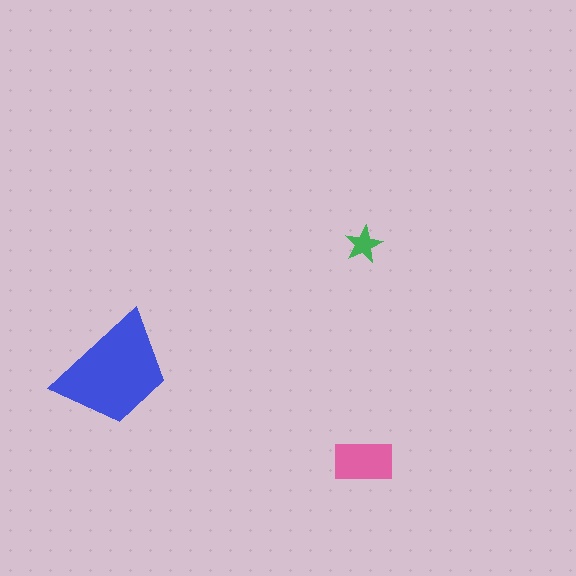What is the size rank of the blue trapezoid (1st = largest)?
1st.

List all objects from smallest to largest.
The green star, the pink rectangle, the blue trapezoid.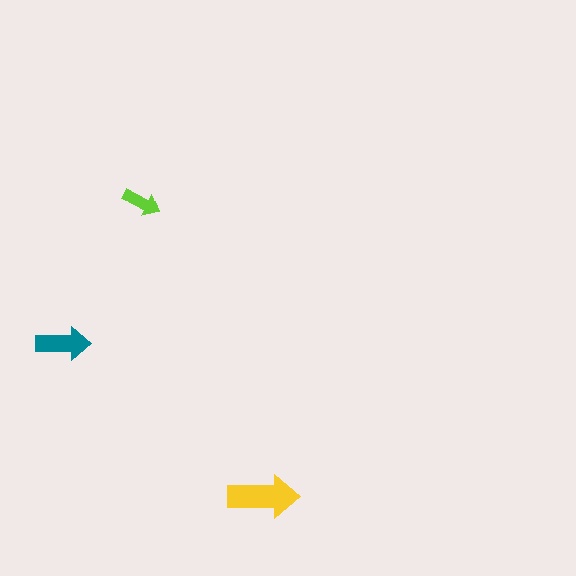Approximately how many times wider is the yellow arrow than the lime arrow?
About 2 times wider.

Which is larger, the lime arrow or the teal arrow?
The teal one.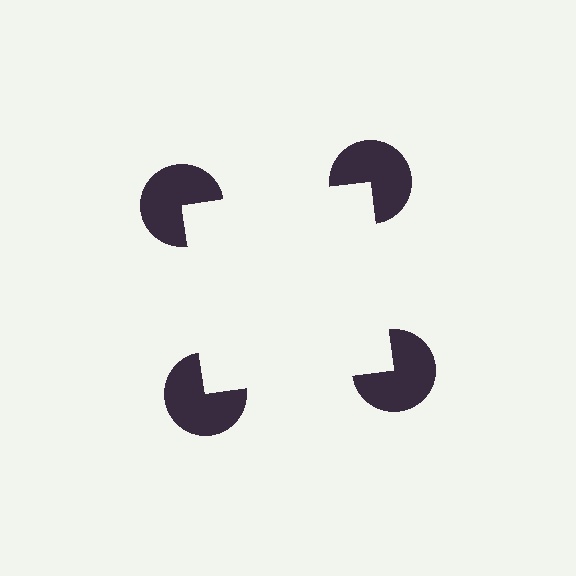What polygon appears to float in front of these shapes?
An illusory square — its edges are inferred from the aligned wedge cuts in the pac-man discs, not physically drawn.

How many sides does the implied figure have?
4 sides.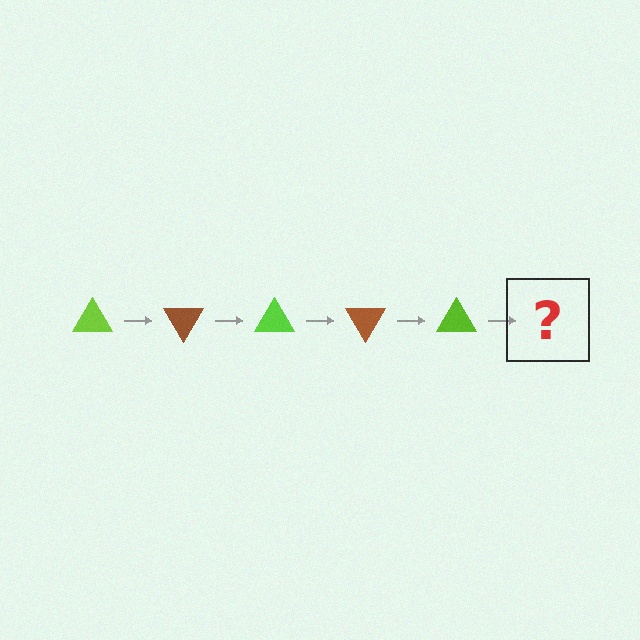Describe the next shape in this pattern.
It should be a brown triangle, rotated 300 degrees from the start.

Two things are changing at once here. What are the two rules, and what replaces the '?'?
The two rules are that it rotates 60 degrees each step and the color cycles through lime and brown. The '?' should be a brown triangle, rotated 300 degrees from the start.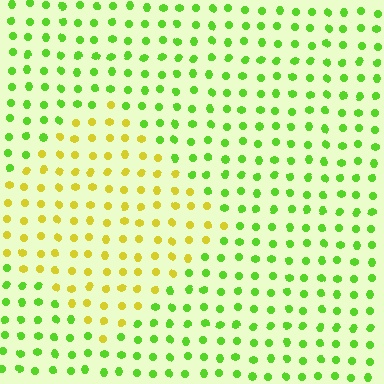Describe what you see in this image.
The image is filled with small lime elements in a uniform arrangement. A diamond-shaped region is visible where the elements are tinted to a slightly different hue, forming a subtle color boundary.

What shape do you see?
I see a diamond.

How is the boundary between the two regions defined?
The boundary is defined purely by a slight shift in hue (about 47 degrees). Spacing, size, and orientation are identical on both sides.